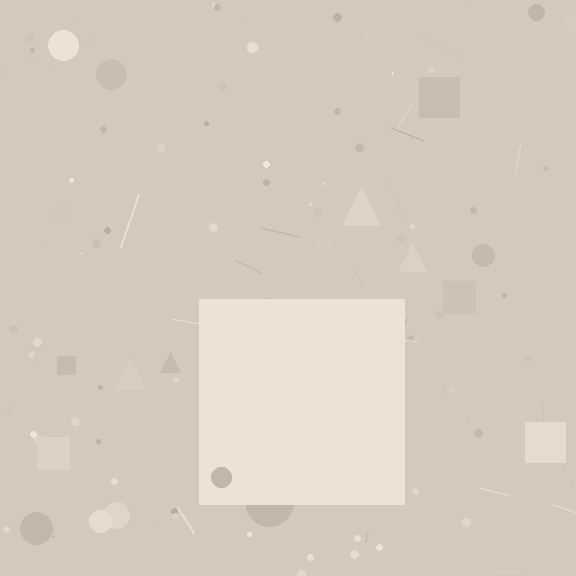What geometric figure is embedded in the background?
A square is embedded in the background.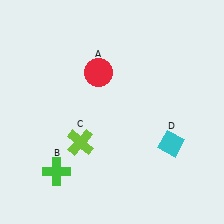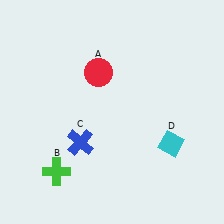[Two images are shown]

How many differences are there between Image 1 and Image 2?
There is 1 difference between the two images.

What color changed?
The cross (C) changed from lime in Image 1 to blue in Image 2.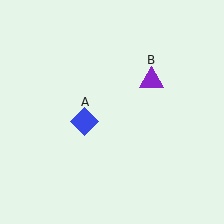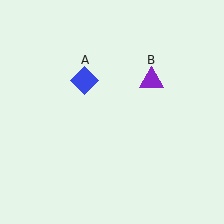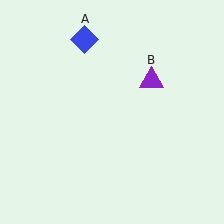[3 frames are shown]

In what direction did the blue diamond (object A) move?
The blue diamond (object A) moved up.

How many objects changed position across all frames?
1 object changed position: blue diamond (object A).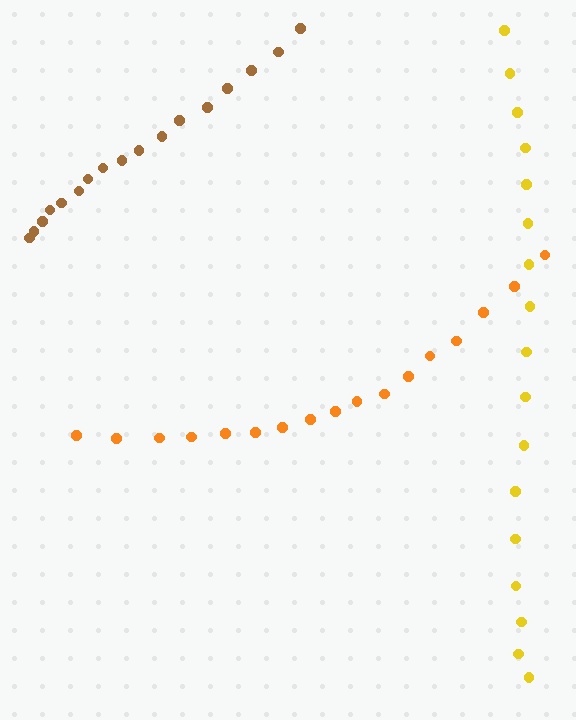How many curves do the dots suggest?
There are 3 distinct paths.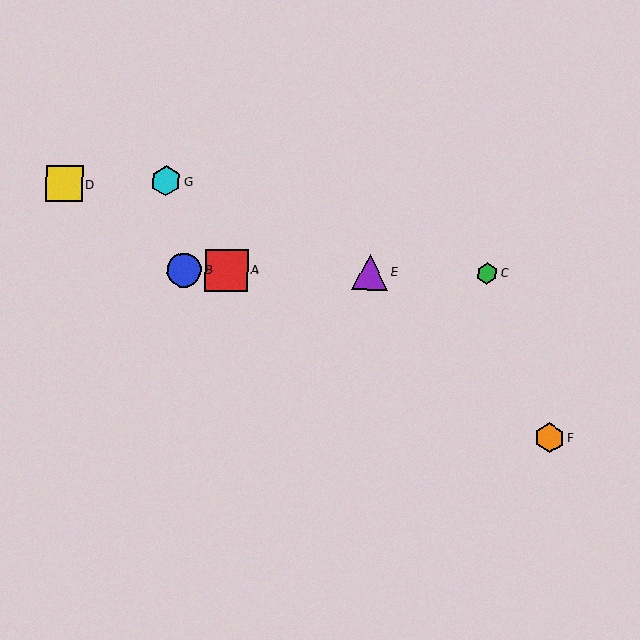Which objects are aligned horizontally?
Objects A, B, C, E are aligned horizontally.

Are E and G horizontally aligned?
No, E is at y≈272 and G is at y≈181.